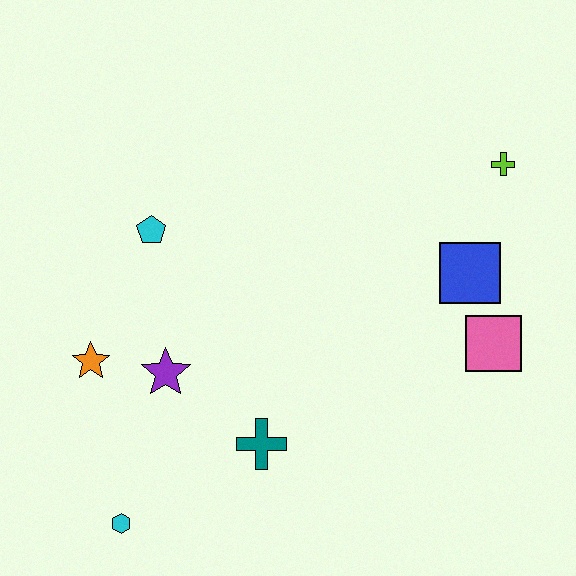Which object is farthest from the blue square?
The cyan hexagon is farthest from the blue square.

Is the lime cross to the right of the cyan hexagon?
Yes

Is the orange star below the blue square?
Yes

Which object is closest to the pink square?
The blue square is closest to the pink square.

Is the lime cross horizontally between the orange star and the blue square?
No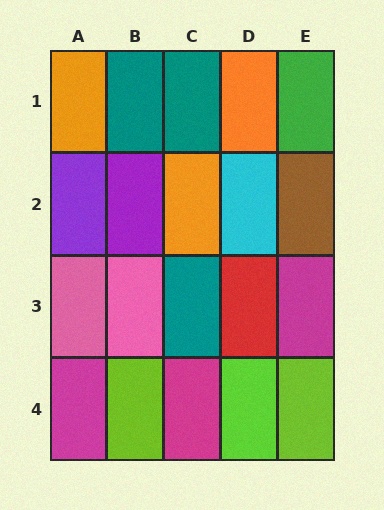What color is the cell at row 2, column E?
Brown.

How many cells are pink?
2 cells are pink.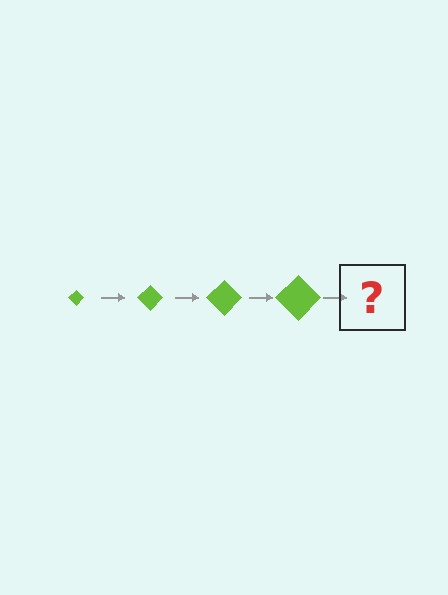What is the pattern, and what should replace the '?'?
The pattern is that the diamond gets progressively larger each step. The '?' should be a lime diamond, larger than the previous one.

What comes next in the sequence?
The next element should be a lime diamond, larger than the previous one.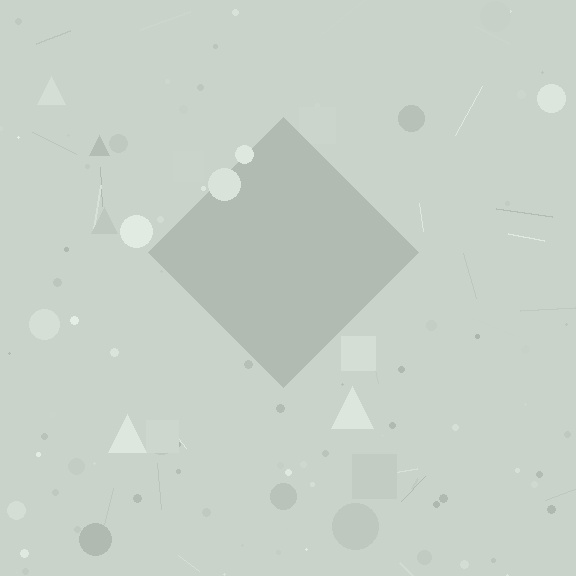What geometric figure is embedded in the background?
A diamond is embedded in the background.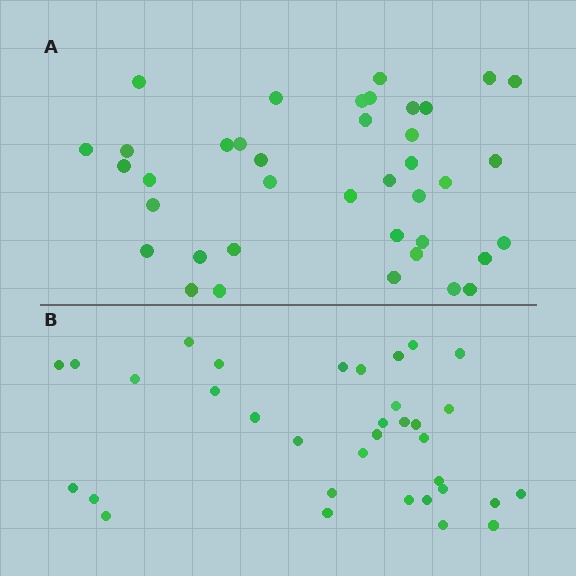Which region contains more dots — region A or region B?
Region A (the top region) has more dots.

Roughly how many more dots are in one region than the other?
Region A has about 5 more dots than region B.